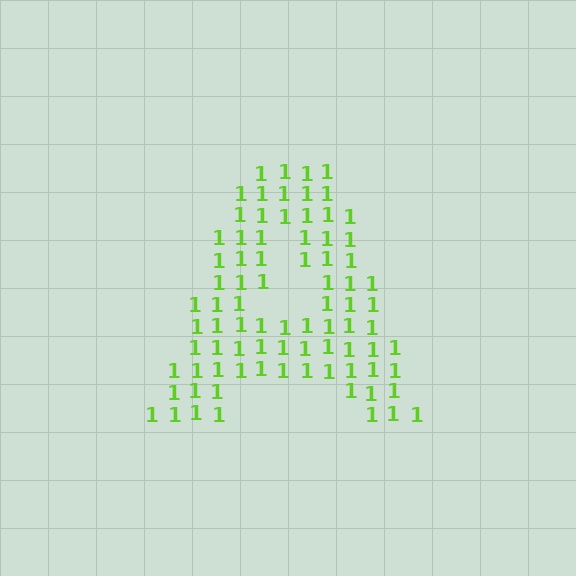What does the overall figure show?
The overall figure shows the letter A.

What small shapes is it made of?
It is made of small digit 1's.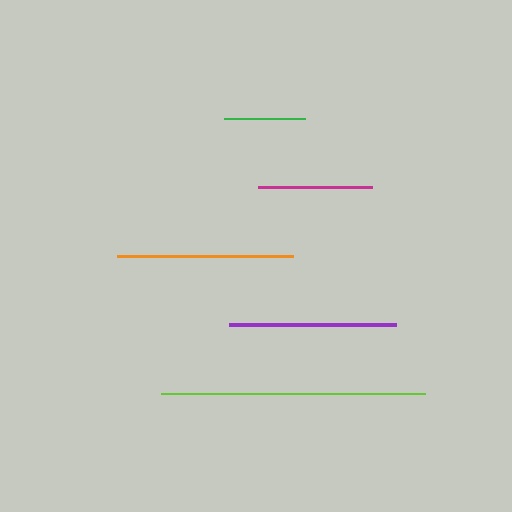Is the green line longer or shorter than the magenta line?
The magenta line is longer than the green line.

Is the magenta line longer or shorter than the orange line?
The orange line is longer than the magenta line.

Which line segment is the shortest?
The green line is the shortest at approximately 80 pixels.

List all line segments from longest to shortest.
From longest to shortest: lime, orange, purple, magenta, green.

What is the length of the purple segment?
The purple segment is approximately 166 pixels long.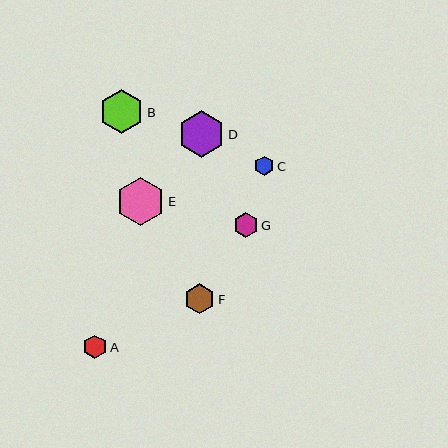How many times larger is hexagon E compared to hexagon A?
Hexagon E is approximately 2.1 times the size of hexagon A.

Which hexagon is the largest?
Hexagon E is the largest with a size of approximately 48 pixels.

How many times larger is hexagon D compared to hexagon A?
Hexagon D is approximately 2.0 times the size of hexagon A.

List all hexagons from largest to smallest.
From largest to smallest: E, D, B, F, G, A, C.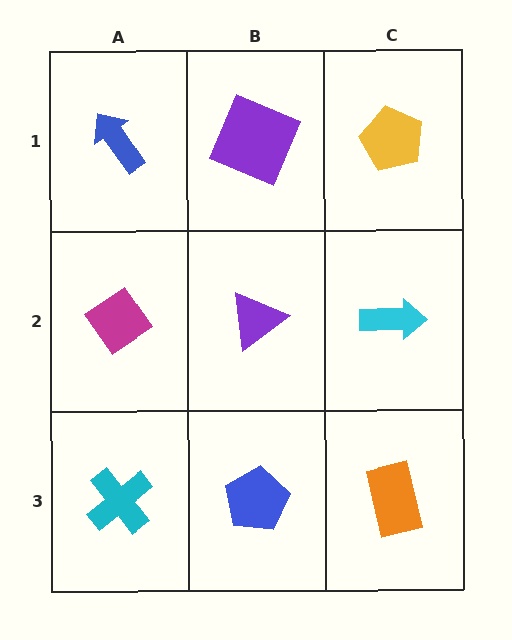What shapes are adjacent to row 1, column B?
A purple triangle (row 2, column B), a blue arrow (row 1, column A), a yellow pentagon (row 1, column C).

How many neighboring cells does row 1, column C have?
2.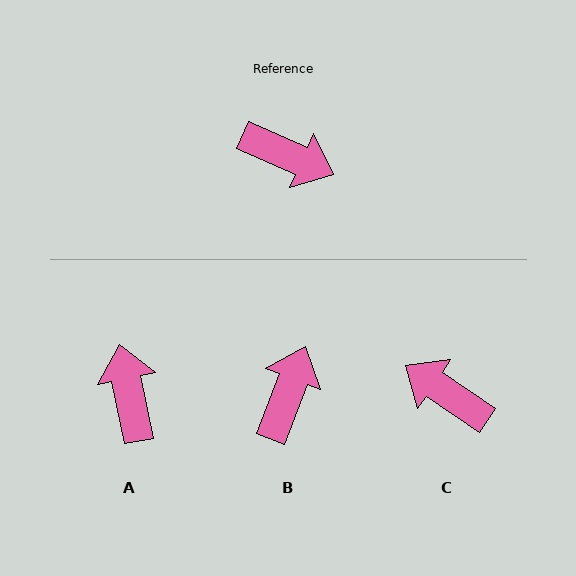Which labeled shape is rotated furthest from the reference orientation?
C, about 170 degrees away.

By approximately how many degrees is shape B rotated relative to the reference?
Approximately 93 degrees counter-clockwise.